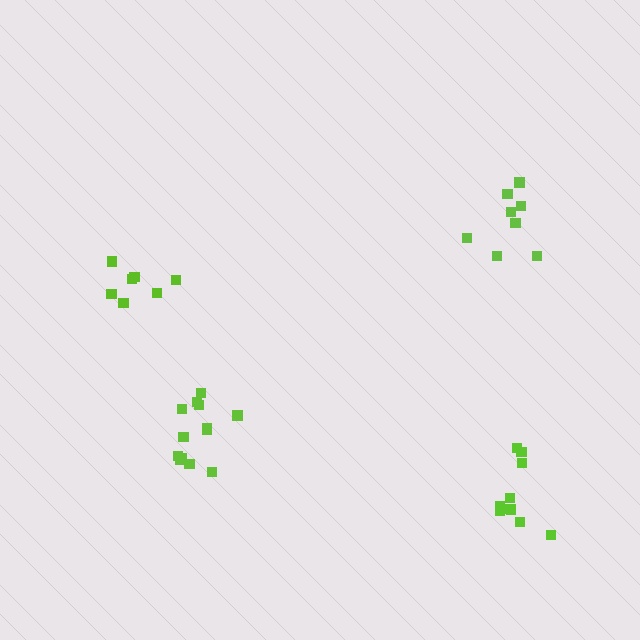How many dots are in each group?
Group 1: 8 dots, Group 2: 10 dots, Group 3: 13 dots, Group 4: 7 dots (38 total).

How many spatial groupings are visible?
There are 4 spatial groupings.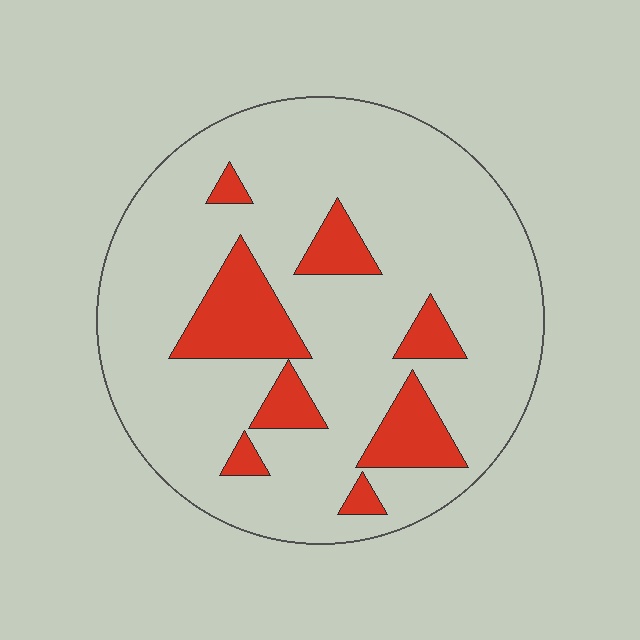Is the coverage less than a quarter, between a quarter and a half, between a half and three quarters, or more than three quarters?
Less than a quarter.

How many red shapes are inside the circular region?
8.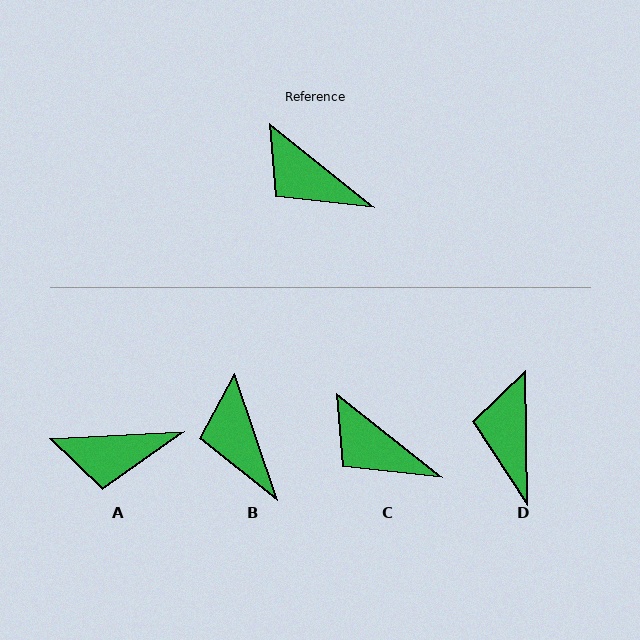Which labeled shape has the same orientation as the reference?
C.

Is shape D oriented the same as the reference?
No, it is off by about 51 degrees.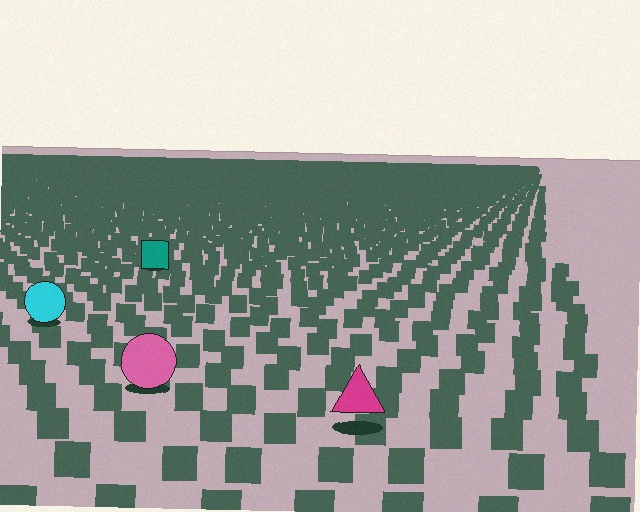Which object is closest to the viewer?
The magenta triangle is closest. The texture marks near it are larger and more spread out.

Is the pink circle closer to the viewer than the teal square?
Yes. The pink circle is closer — you can tell from the texture gradient: the ground texture is coarser near it.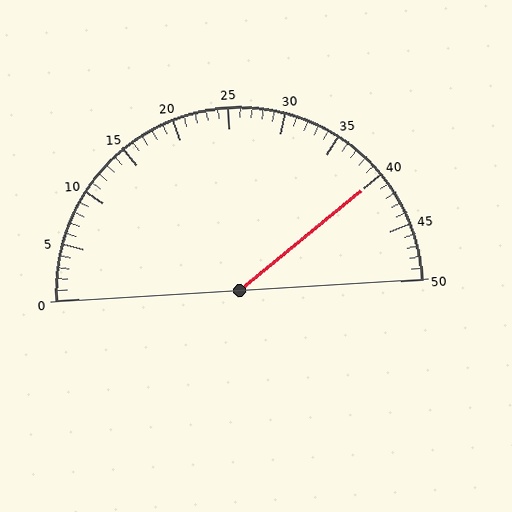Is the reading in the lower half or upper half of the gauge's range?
The reading is in the upper half of the range (0 to 50).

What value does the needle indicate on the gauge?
The needle indicates approximately 40.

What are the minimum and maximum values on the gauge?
The gauge ranges from 0 to 50.